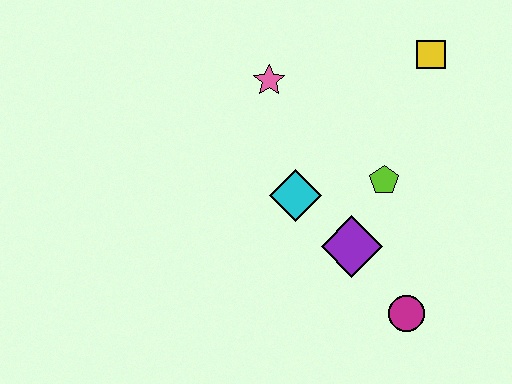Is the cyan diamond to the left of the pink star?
No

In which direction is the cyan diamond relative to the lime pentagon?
The cyan diamond is to the left of the lime pentagon.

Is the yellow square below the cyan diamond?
No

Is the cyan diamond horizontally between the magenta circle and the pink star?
Yes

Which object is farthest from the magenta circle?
The pink star is farthest from the magenta circle.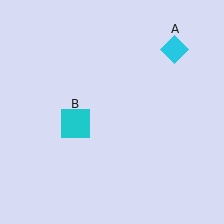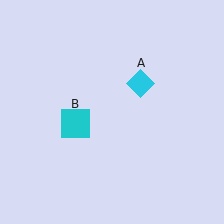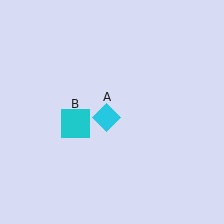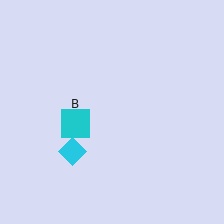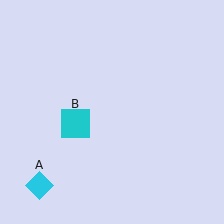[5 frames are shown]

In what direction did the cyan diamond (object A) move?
The cyan diamond (object A) moved down and to the left.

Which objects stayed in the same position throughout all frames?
Cyan square (object B) remained stationary.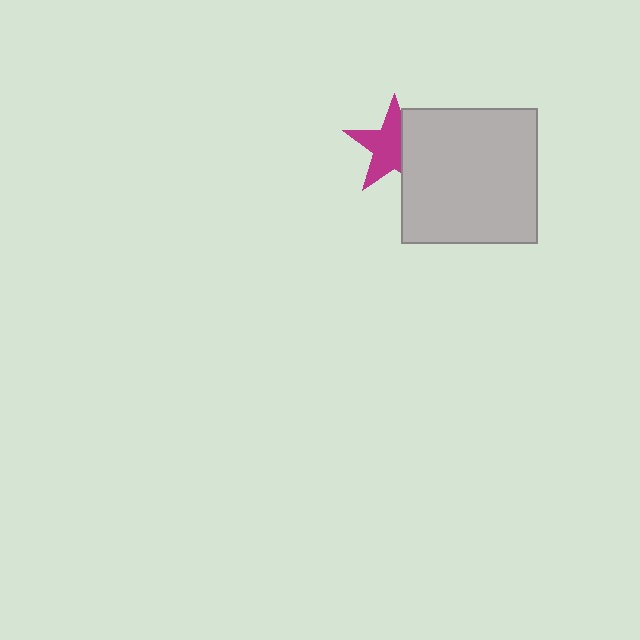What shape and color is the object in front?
The object in front is a light gray square.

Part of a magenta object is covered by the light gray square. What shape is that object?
It is a star.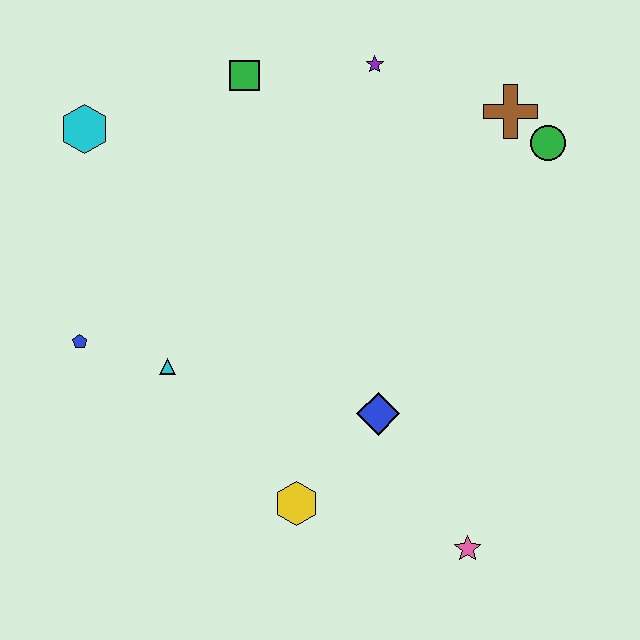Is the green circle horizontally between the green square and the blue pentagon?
No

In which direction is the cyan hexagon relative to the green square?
The cyan hexagon is to the left of the green square.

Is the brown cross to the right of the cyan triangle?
Yes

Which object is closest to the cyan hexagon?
The green square is closest to the cyan hexagon.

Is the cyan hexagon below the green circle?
No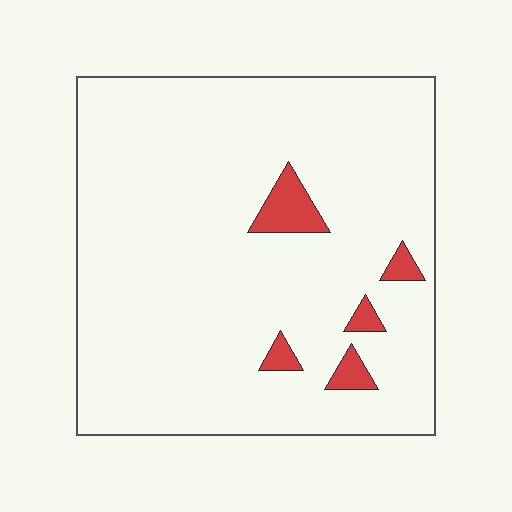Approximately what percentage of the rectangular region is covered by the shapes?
Approximately 5%.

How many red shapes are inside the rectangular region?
5.